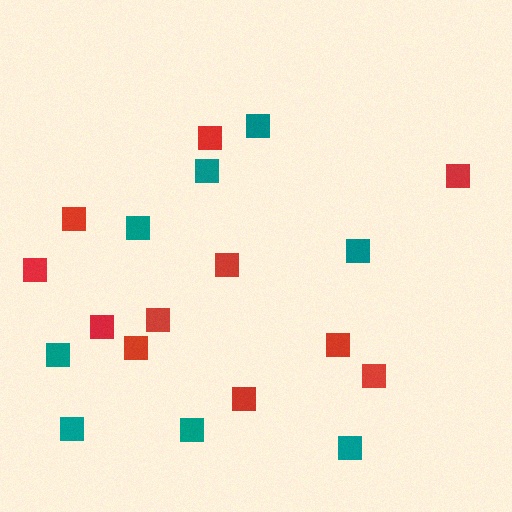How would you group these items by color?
There are 2 groups: one group of red squares (11) and one group of teal squares (8).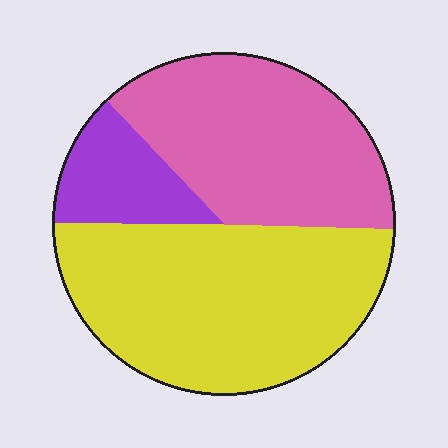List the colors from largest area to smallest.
From largest to smallest: yellow, pink, purple.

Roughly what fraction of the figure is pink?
Pink takes up about three eighths (3/8) of the figure.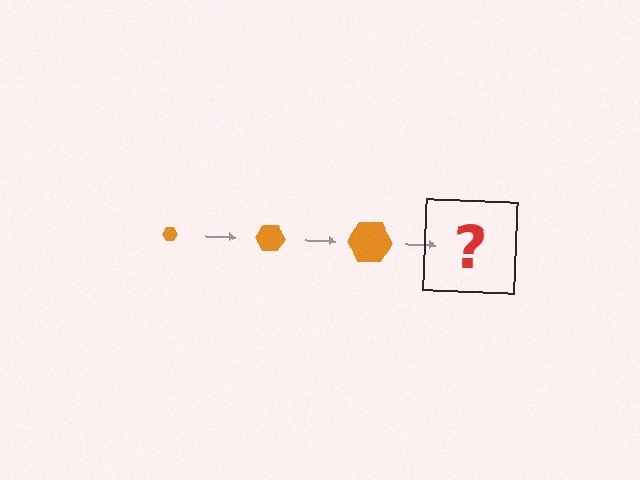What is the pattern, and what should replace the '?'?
The pattern is that the hexagon gets progressively larger each step. The '?' should be an orange hexagon, larger than the previous one.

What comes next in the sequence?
The next element should be an orange hexagon, larger than the previous one.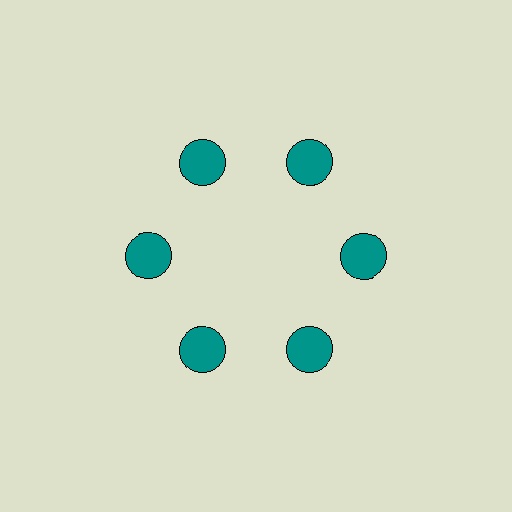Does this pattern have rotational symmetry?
Yes, this pattern has 6-fold rotational symmetry. It looks the same after rotating 60 degrees around the center.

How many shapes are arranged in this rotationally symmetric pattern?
There are 6 shapes, arranged in 6 groups of 1.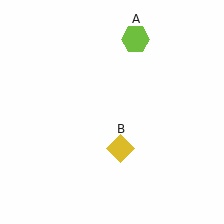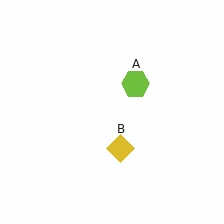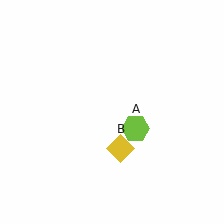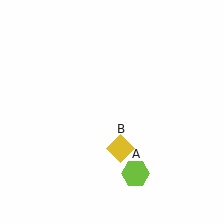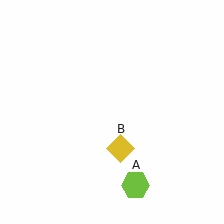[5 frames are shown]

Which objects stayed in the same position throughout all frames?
Yellow diamond (object B) remained stationary.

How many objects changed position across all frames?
1 object changed position: lime hexagon (object A).